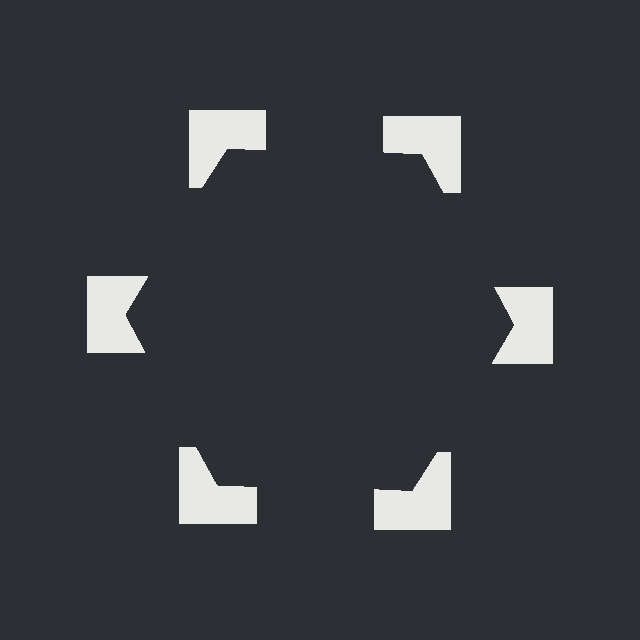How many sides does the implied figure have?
6 sides.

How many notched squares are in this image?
There are 6 — one at each vertex of the illusory hexagon.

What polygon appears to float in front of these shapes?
An illusory hexagon — its edges are inferred from the aligned wedge cuts in the notched squares, not physically drawn.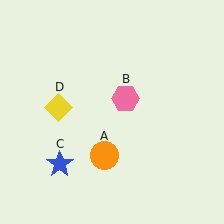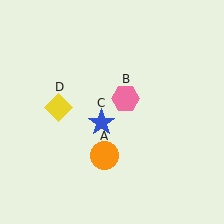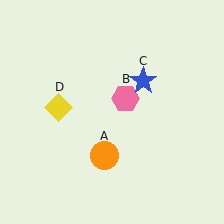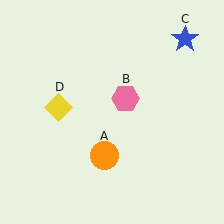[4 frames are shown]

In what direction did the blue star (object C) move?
The blue star (object C) moved up and to the right.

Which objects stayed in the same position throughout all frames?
Orange circle (object A) and pink hexagon (object B) and yellow diamond (object D) remained stationary.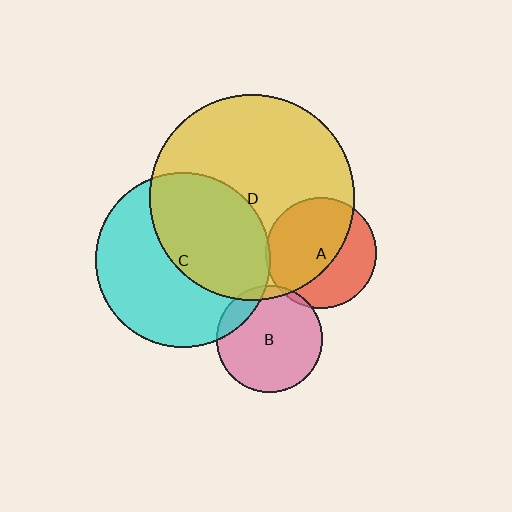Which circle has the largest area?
Circle D (yellow).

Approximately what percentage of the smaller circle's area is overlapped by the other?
Approximately 5%.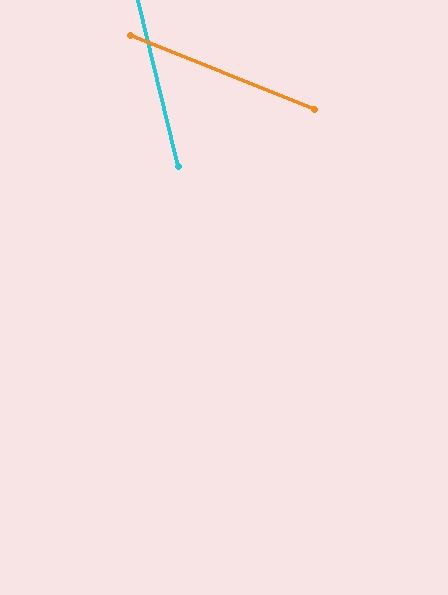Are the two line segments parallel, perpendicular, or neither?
Neither parallel nor perpendicular — they differ by about 55°.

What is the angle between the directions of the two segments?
Approximately 55 degrees.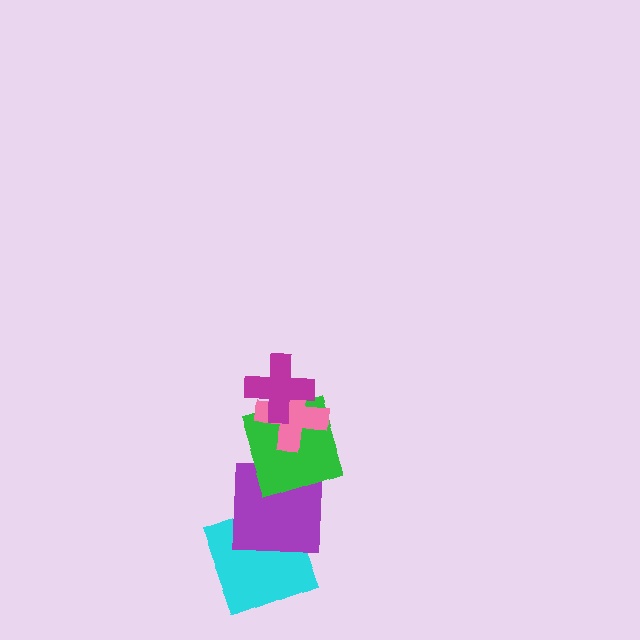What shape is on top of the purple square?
The green square is on top of the purple square.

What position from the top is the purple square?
The purple square is 4th from the top.